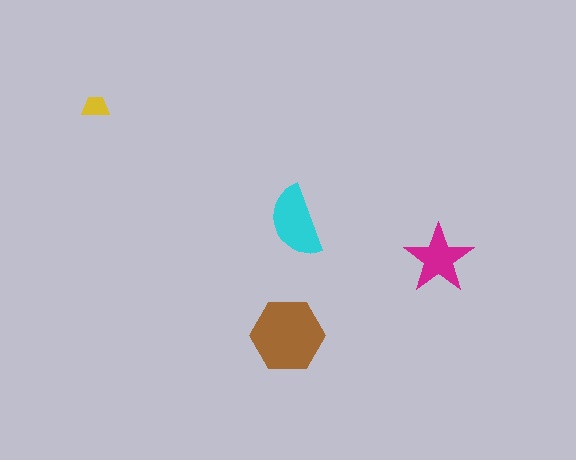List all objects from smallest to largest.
The yellow trapezoid, the magenta star, the cyan semicircle, the brown hexagon.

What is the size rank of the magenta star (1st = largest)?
3rd.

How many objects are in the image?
There are 4 objects in the image.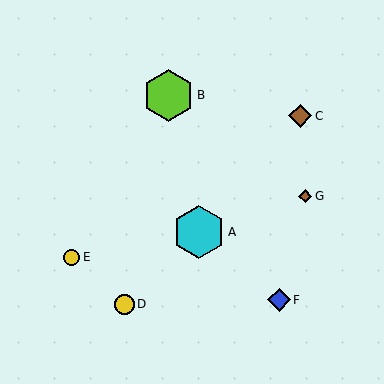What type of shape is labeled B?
Shape B is a lime hexagon.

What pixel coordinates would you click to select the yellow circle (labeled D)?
Click at (124, 304) to select the yellow circle D.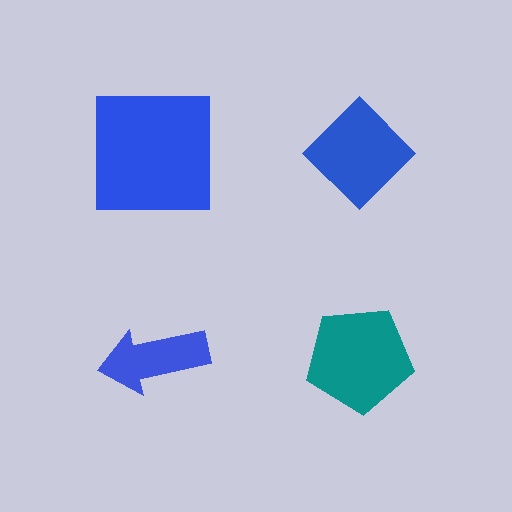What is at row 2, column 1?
A blue arrow.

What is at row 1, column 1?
A blue square.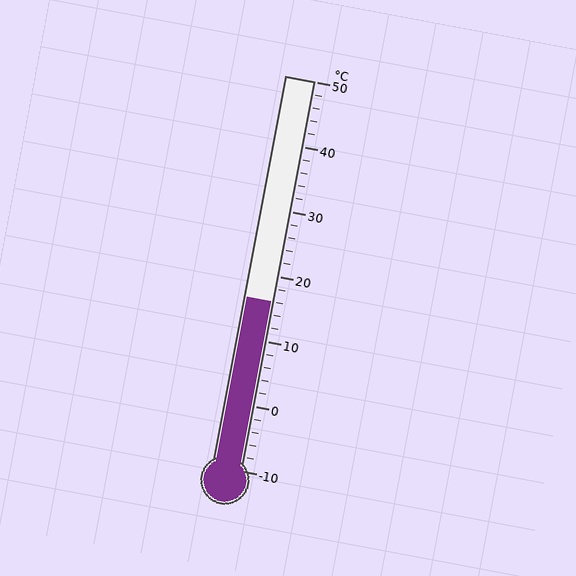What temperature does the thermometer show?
The thermometer shows approximately 16°C.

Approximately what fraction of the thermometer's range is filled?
The thermometer is filled to approximately 45% of its range.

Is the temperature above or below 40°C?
The temperature is below 40°C.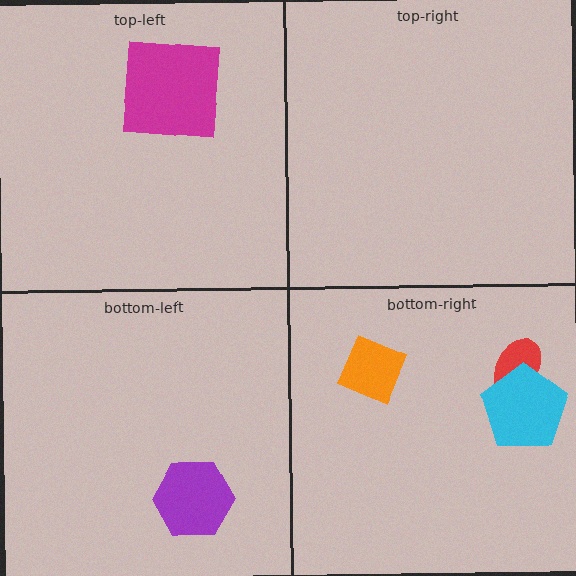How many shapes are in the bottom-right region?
3.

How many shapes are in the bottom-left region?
1.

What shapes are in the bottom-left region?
The purple hexagon.